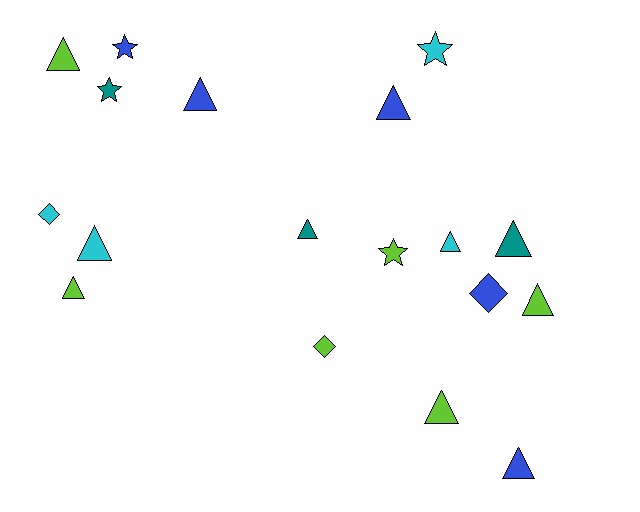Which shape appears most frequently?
Triangle, with 11 objects.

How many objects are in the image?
There are 18 objects.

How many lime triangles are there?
There are 4 lime triangles.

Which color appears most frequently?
Lime, with 6 objects.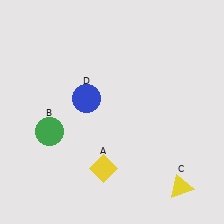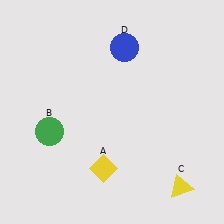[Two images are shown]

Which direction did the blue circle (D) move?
The blue circle (D) moved up.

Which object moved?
The blue circle (D) moved up.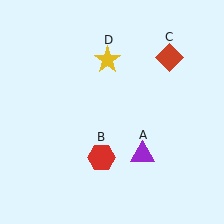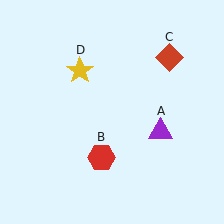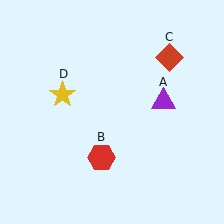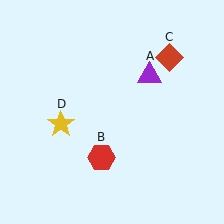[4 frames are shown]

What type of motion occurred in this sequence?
The purple triangle (object A), yellow star (object D) rotated counterclockwise around the center of the scene.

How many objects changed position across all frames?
2 objects changed position: purple triangle (object A), yellow star (object D).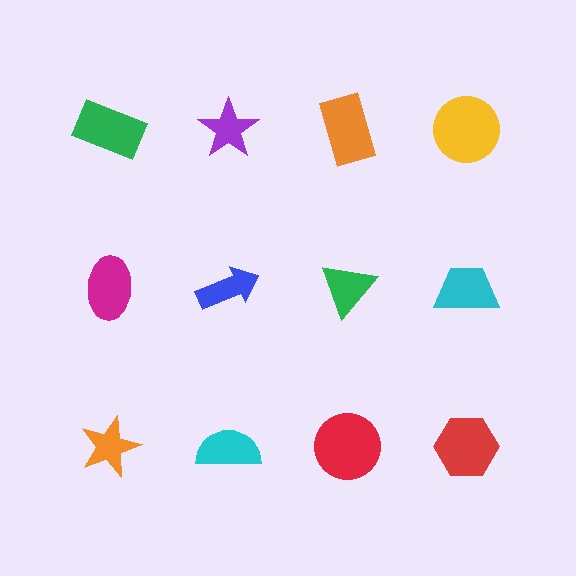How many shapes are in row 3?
4 shapes.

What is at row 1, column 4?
A yellow circle.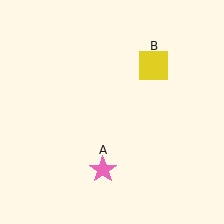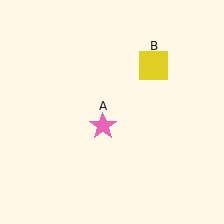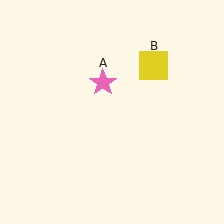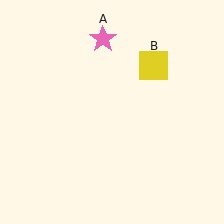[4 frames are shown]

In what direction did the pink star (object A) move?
The pink star (object A) moved up.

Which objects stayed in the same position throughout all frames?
Yellow square (object B) remained stationary.